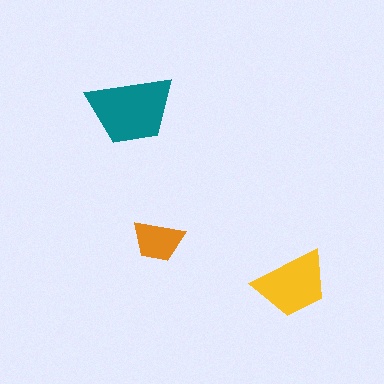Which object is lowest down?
The yellow trapezoid is bottommost.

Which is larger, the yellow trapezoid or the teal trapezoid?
The teal one.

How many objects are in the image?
There are 3 objects in the image.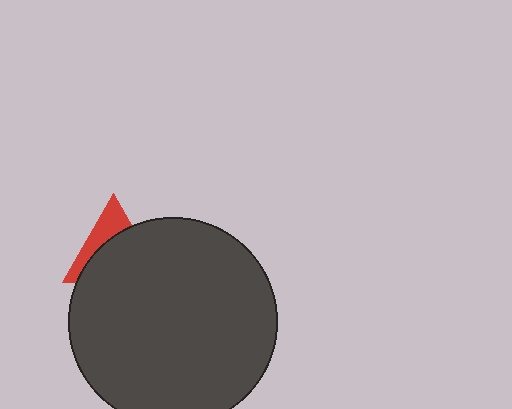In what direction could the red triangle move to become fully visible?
The red triangle could move up. That would shift it out from behind the dark gray circle entirely.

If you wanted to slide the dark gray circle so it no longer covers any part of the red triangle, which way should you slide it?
Slide it down — that is the most direct way to separate the two shapes.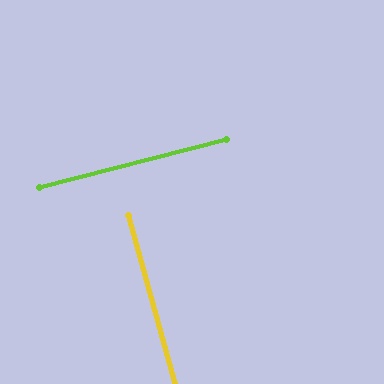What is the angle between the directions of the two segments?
Approximately 89 degrees.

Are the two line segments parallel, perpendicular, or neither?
Perpendicular — they meet at approximately 89°.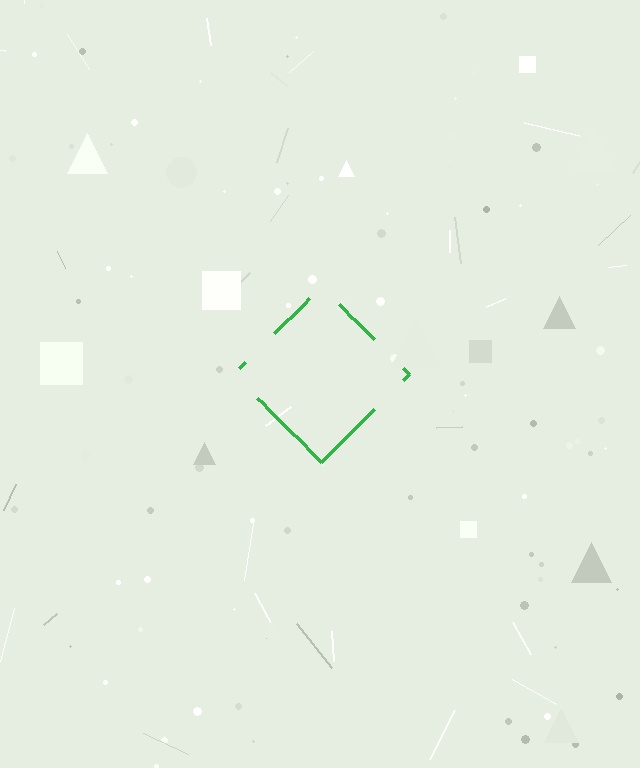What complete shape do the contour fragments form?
The contour fragments form a diamond.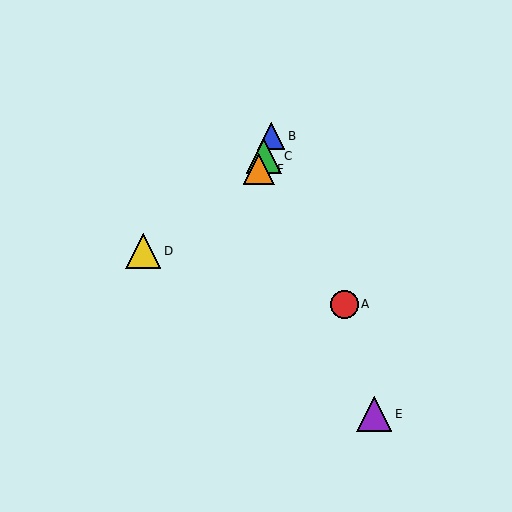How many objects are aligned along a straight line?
3 objects (B, C, F) are aligned along a straight line.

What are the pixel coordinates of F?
Object F is at (259, 169).